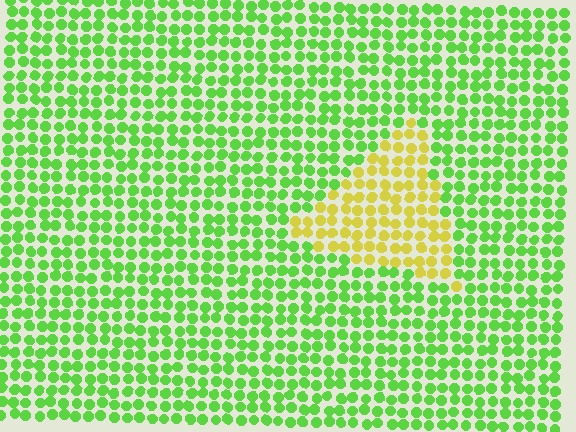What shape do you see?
I see a triangle.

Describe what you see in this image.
The image is filled with small lime elements in a uniform arrangement. A triangle-shaped region is visible where the elements are tinted to a slightly different hue, forming a subtle color boundary.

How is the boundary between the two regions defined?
The boundary is defined purely by a slight shift in hue (about 52 degrees). Spacing, size, and orientation are identical on both sides.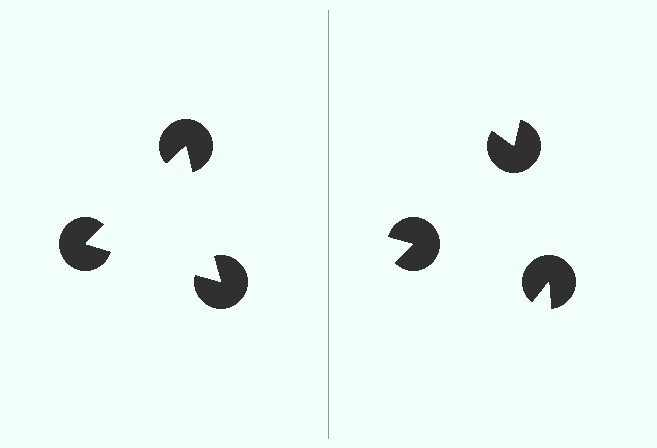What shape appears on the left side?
An illusory triangle.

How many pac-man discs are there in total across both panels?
6 — 3 on each side.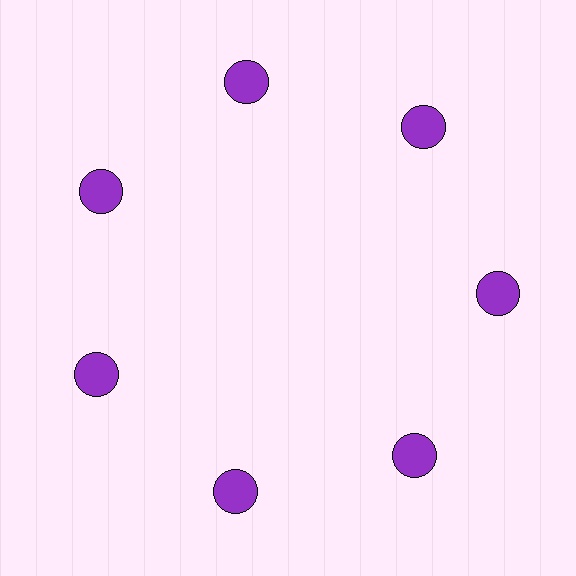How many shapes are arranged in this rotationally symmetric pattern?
There are 7 shapes, arranged in 7 groups of 1.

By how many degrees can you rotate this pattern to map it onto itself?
The pattern maps onto itself every 51 degrees of rotation.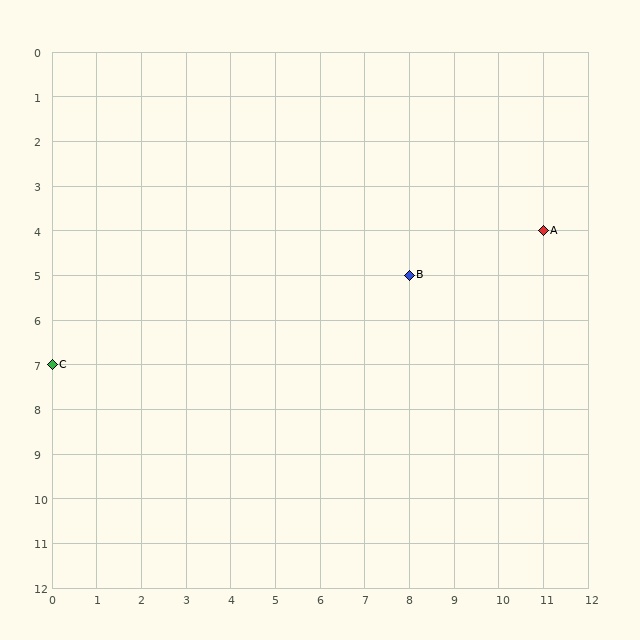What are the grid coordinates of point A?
Point A is at grid coordinates (11, 4).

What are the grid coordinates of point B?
Point B is at grid coordinates (8, 5).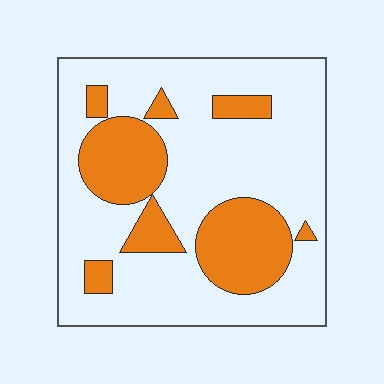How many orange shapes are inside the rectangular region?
8.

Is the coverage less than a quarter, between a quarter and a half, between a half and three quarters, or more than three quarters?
Between a quarter and a half.